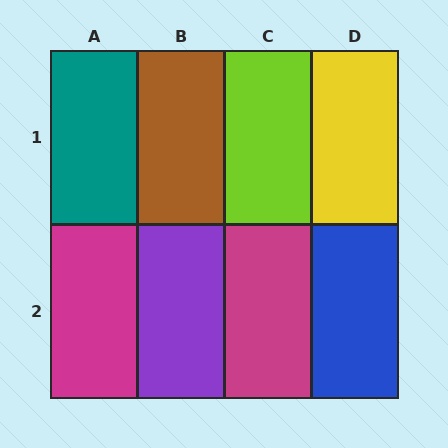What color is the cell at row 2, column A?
Magenta.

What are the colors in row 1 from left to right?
Teal, brown, lime, yellow.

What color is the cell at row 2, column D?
Blue.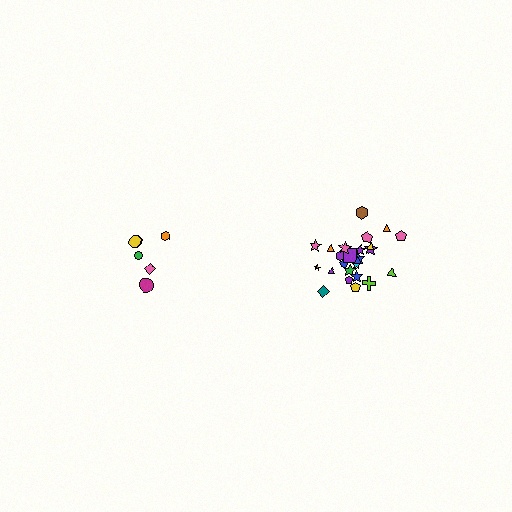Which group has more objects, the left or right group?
The right group.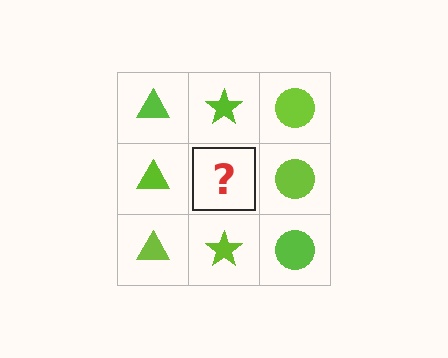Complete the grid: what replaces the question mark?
The question mark should be replaced with a lime star.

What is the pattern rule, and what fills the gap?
The rule is that each column has a consistent shape. The gap should be filled with a lime star.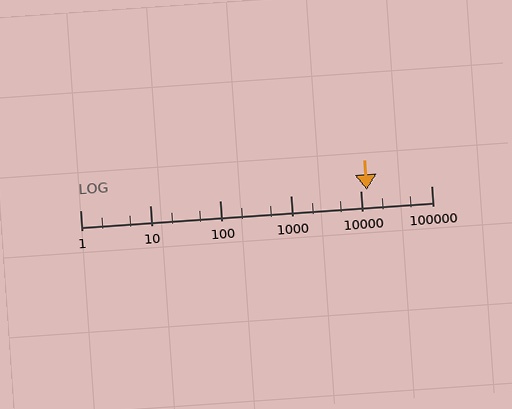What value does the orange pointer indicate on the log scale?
The pointer indicates approximately 12000.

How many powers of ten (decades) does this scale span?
The scale spans 5 decades, from 1 to 100000.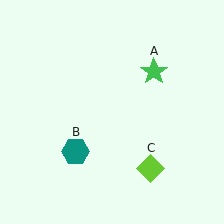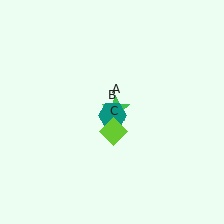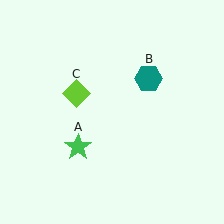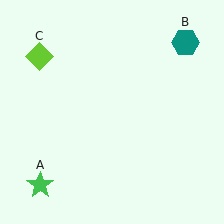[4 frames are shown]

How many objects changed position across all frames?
3 objects changed position: green star (object A), teal hexagon (object B), lime diamond (object C).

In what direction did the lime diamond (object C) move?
The lime diamond (object C) moved up and to the left.